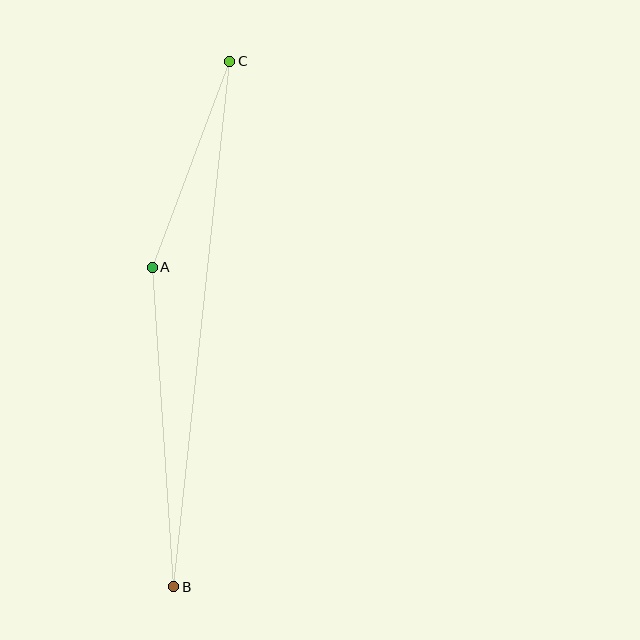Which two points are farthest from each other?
Points B and C are farthest from each other.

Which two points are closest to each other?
Points A and C are closest to each other.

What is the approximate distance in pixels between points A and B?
The distance between A and B is approximately 320 pixels.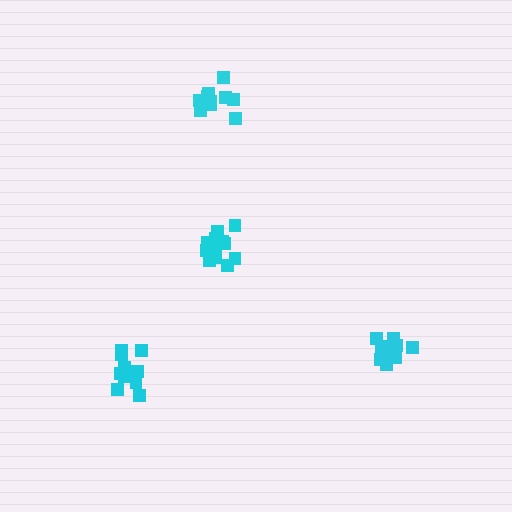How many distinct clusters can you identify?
There are 4 distinct clusters.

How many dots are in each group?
Group 1: 14 dots, Group 2: 11 dots, Group 3: 14 dots, Group 4: 12 dots (51 total).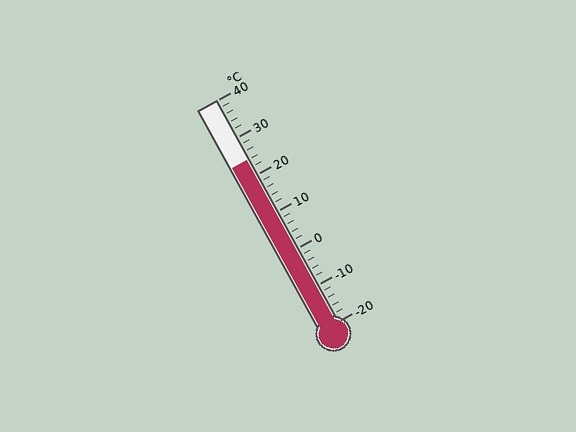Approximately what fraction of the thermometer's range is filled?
The thermometer is filled to approximately 75% of its range.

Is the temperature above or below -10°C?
The temperature is above -10°C.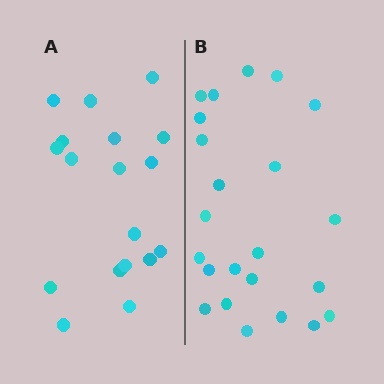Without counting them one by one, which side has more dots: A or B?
Region B (the right region) has more dots.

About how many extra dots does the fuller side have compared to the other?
Region B has about 5 more dots than region A.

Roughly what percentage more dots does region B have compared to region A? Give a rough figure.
About 30% more.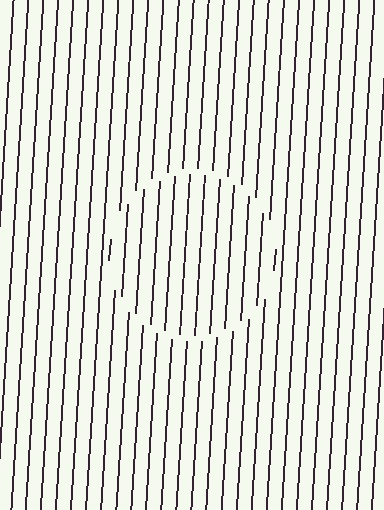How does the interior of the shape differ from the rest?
The interior of the shape contains the same grating, shifted by half a period — the contour is defined by the phase discontinuity where line-ends from the inner and outer gratings abut.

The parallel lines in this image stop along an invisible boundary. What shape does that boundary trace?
An illusory circle. The interior of the shape contains the same grating, shifted by half a period — the contour is defined by the phase discontinuity where line-ends from the inner and outer gratings abut.